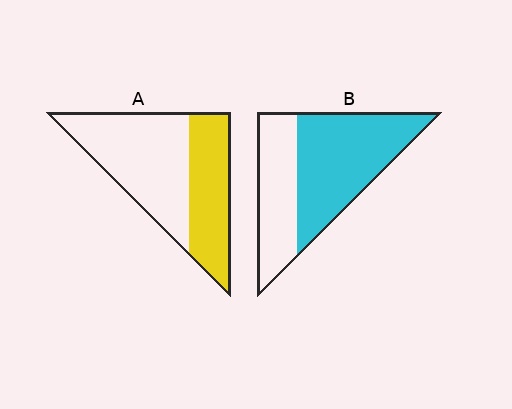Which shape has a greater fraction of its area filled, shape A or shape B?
Shape B.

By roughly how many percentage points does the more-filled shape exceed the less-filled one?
By roughly 20 percentage points (B over A).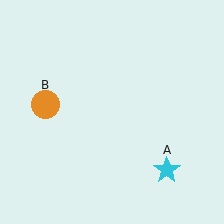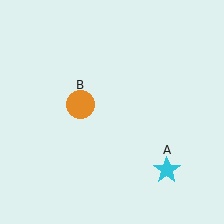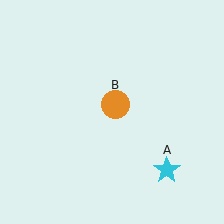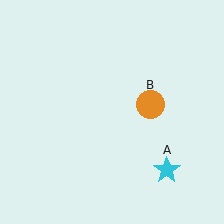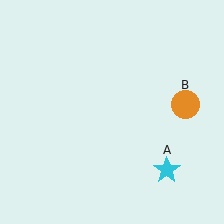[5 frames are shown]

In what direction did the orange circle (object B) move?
The orange circle (object B) moved right.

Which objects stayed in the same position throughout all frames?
Cyan star (object A) remained stationary.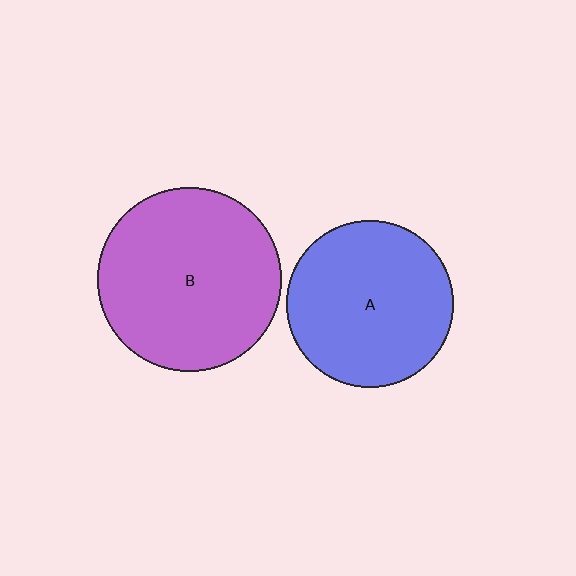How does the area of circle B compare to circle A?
Approximately 1.2 times.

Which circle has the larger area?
Circle B (purple).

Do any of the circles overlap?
No, none of the circles overlap.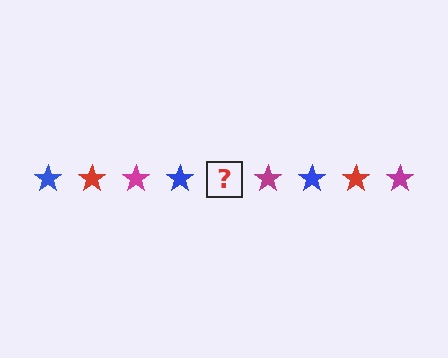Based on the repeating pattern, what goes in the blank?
The blank should be a red star.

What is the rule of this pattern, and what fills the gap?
The rule is that the pattern cycles through blue, red, magenta stars. The gap should be filled with a red star.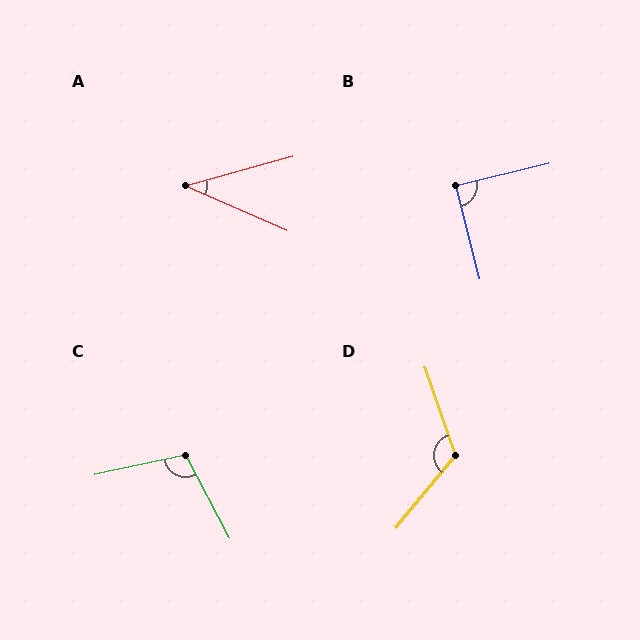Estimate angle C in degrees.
Approximately 105 degrees.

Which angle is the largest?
D, at approximately 122 degrees.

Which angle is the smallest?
A, at approximately 39 degrees.